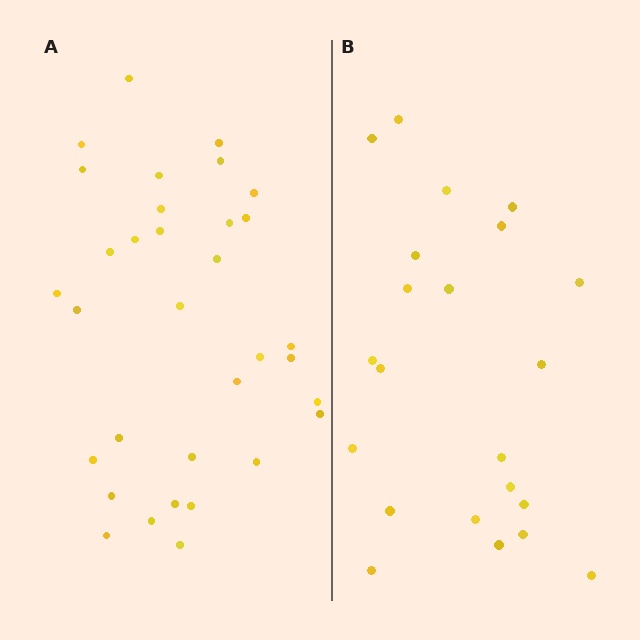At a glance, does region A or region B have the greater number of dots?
Region A (the left region) has more dots.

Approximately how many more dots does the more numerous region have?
Region A has roughly 12 or so more dots than region B.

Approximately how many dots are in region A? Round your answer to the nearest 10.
About 30 dots. (The exact count is 33, which rounds to 30.)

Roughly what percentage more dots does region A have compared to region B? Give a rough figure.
About 50% more.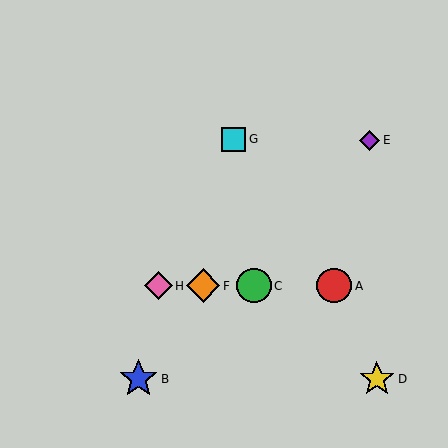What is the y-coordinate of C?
Object C is at y≈286.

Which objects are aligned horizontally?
Objects A, C, F, H are aligned horizontally.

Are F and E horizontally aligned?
No, F is at y≈286 and E is at y≈140.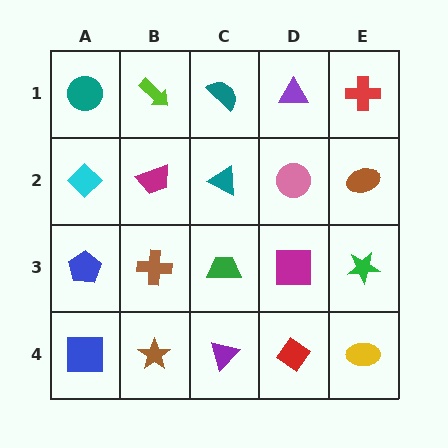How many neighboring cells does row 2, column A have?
3.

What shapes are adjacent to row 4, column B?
A brown cross (row 3, column B), a blue square (row 4, column A), a purple triangle (row 4, column C).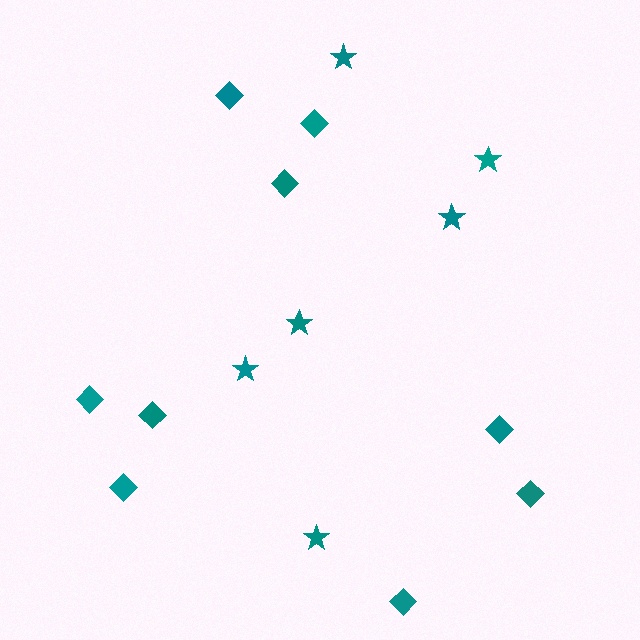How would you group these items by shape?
There are 2 groups: one group of diamonds (9) and one group of stars (6).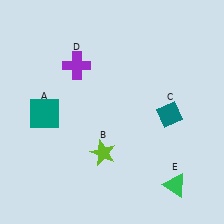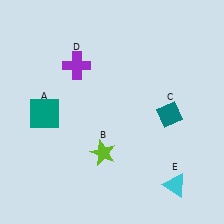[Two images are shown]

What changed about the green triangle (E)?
In Image 1, E is green. In Image 2, it changed to cyan.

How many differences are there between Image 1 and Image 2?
There is 1 difference between the two images.